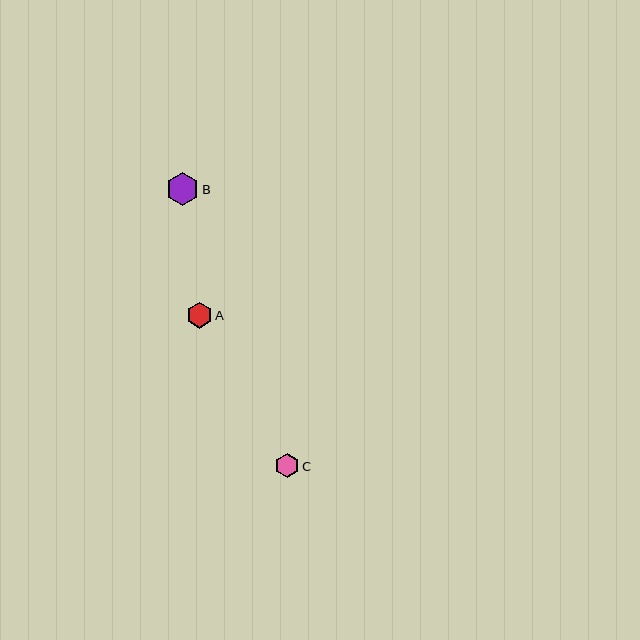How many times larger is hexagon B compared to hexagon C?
Hexagon B is approximately 1.4 times the size of hexagon C.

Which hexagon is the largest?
Hexagon B is the largest with a size of approximately 33 pixels.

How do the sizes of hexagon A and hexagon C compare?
Hexagon A and hexagon C are approximately the same size.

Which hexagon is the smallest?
Hexagon C is the smallest with a size of approximately 24 pixels.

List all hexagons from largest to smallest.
From largest to smallest: B, A, C.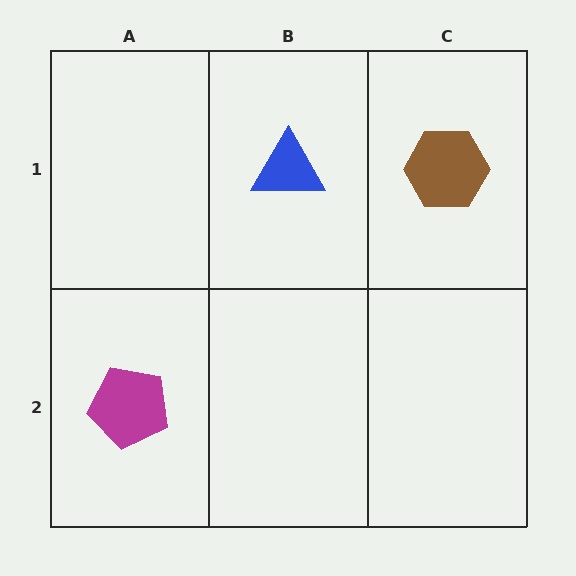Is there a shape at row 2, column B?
No, that cell is empty.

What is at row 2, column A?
A magenta pentagon.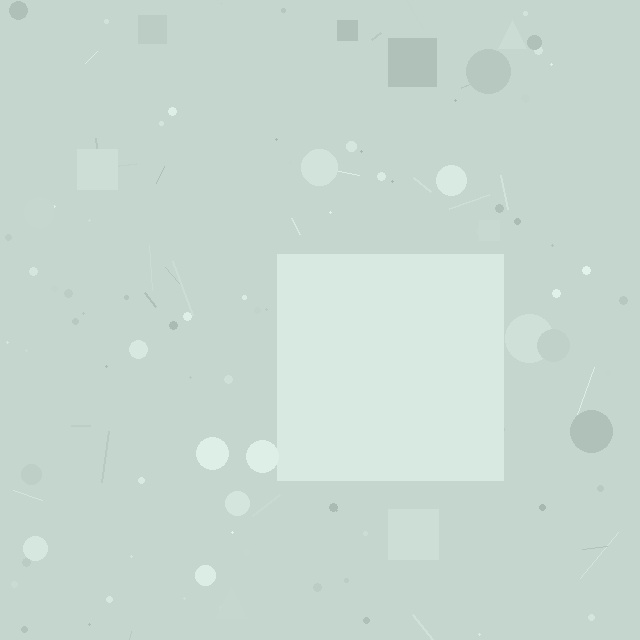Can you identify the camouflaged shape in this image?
The camouflaged shape is a square.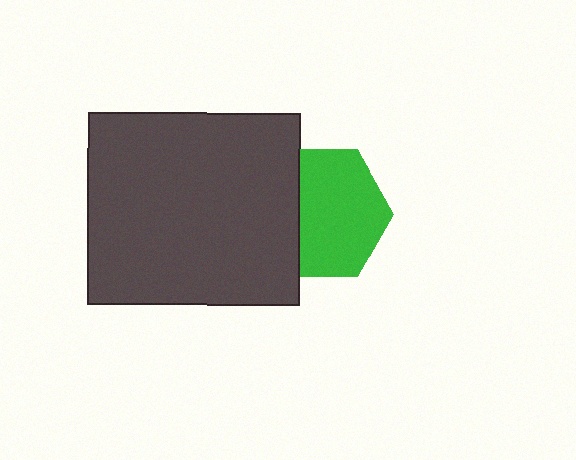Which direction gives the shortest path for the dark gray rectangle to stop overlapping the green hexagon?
Moving left gives the shortest separation.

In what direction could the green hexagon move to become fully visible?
The green hexagon could move right. That would shift it out from behind the dark gray rectangle entirely.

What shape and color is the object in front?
The object in front is a dark gray rectangle.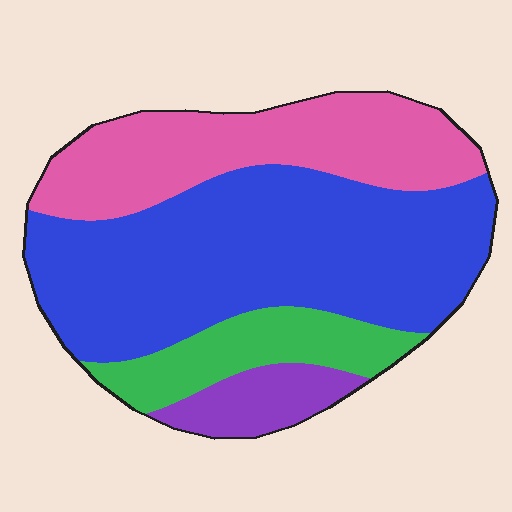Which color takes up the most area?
Blue, at roughly 50%.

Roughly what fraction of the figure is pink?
Pink covers 27% of the figure.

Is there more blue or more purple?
Blue.